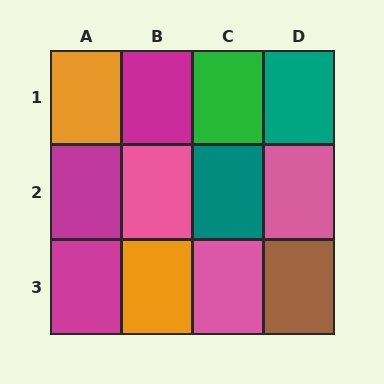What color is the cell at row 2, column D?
Pink.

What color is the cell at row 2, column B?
Pink.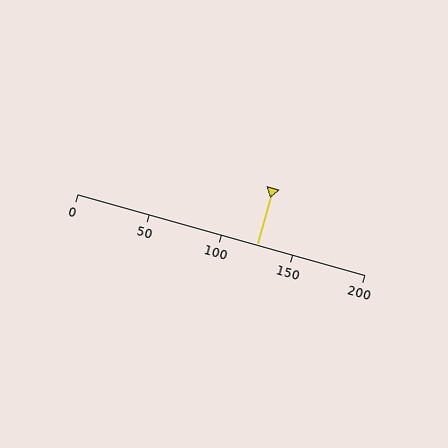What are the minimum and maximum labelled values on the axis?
The axis runs from 0 to 200.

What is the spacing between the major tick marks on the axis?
The major ticks are spaced 50 apart.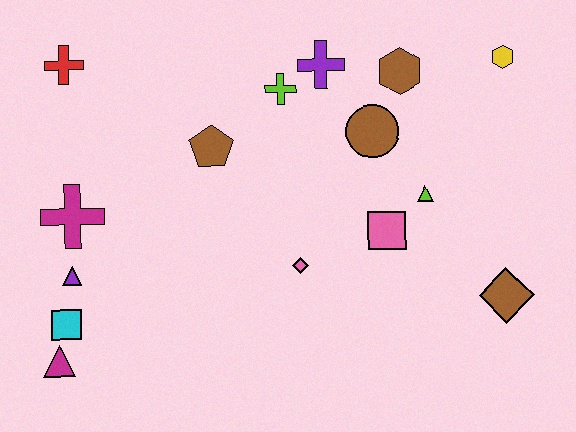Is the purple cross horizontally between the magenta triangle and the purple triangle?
No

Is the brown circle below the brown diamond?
No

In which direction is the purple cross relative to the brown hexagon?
The purple cross is to the left of the brown hexagon.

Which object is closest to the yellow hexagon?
The brown hexagon is closest to the yellow hexagon.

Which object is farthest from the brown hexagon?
The magenta triangle is farthest from the brown hexagon.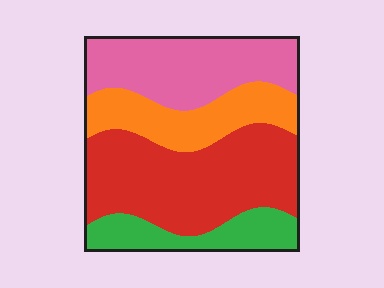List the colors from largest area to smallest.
From largest to smallest: red, pink, orange, green.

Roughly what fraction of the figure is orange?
Orange covers roughly 20% of the figure.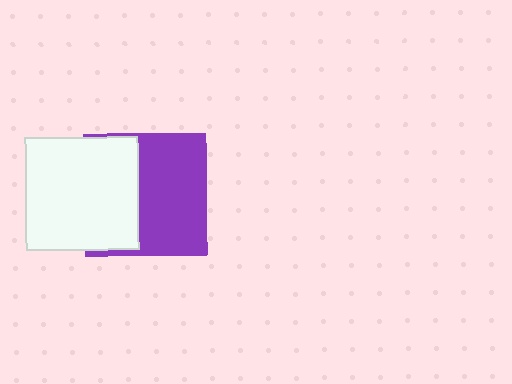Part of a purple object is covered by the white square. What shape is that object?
It is a square.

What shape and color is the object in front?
The object in front is a white square.